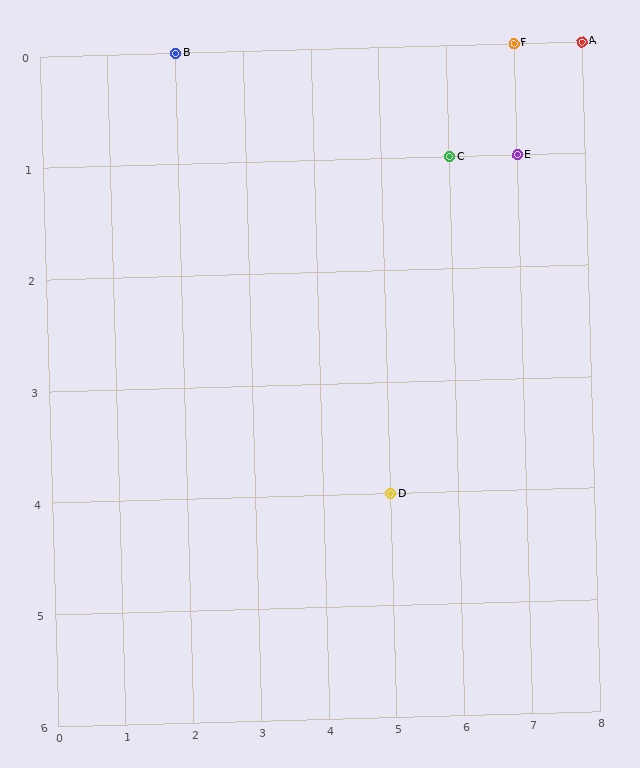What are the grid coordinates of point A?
Point A is at grid coordinates (8, 0).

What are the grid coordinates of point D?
Point D is at grid coordinates (5, 4).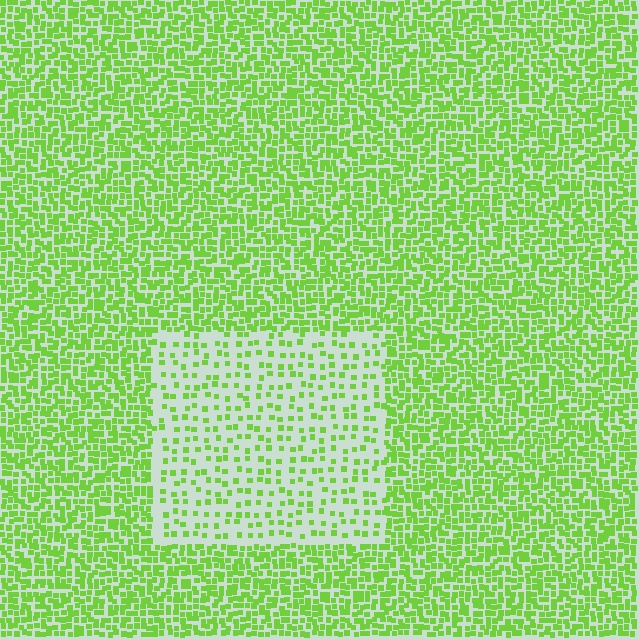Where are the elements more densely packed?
The elements are more densely packed outside the rectangle boundary.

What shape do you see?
I see a rectangle.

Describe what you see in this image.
The image contains small lime elements arranged at two different densities. A rectangle-shaped region is visible where the elements are less densely packed than the surrounding area.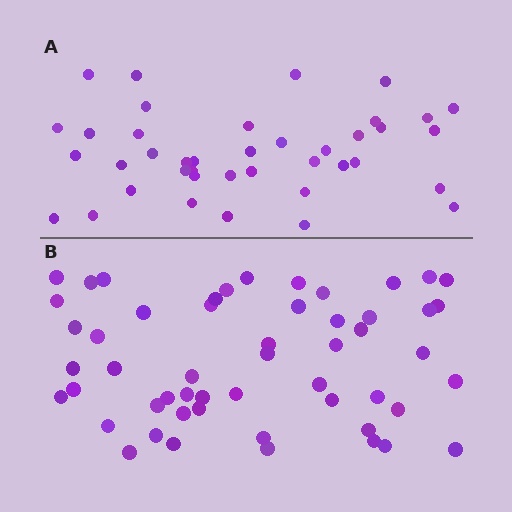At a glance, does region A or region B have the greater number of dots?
Region B (the bottom region) has more dots.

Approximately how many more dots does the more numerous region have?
Region B has approximately 15 more dots than region A.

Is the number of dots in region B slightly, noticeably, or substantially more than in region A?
Region B has noticeably more, but not dramatically so. The ratio is roughly 1.3 to 1.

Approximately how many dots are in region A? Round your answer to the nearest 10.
About 40 dots.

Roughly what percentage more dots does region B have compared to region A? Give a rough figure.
About 30% more.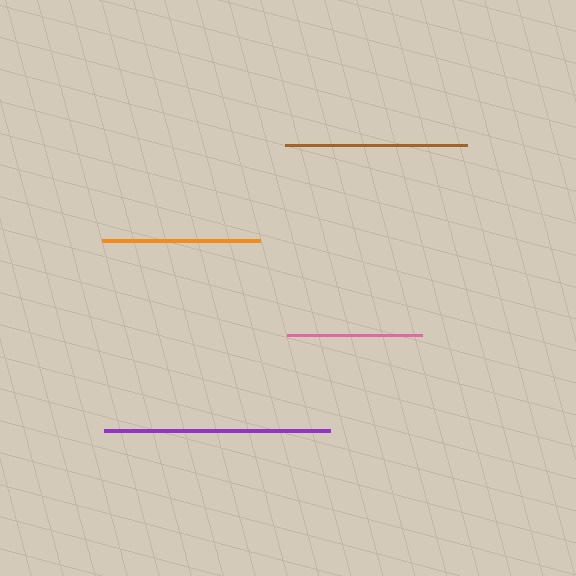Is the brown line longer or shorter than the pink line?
The brown line is longer than the pink line.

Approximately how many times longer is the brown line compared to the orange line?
The brown line is approximately 1.2 times the length of the orange line.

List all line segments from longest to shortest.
From longest to shortest: purple, brown, orange, pink.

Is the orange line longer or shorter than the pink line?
The orange line is longer than the pink line.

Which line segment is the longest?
The purple line is the longest at approximately 226 pixels.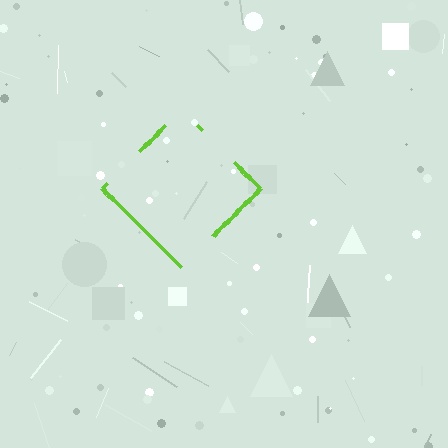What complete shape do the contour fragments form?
The contour fragments form a diamond.